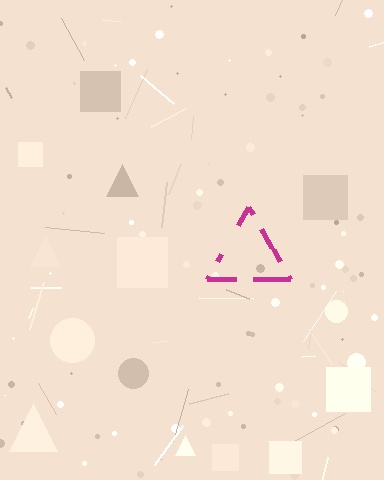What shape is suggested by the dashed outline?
The dashed outline suggests a triangle.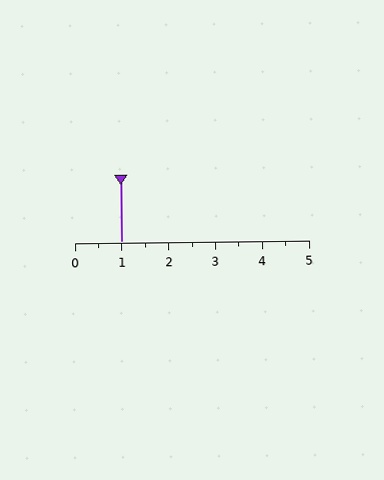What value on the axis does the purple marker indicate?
The marker indicates approximately 1.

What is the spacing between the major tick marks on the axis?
The major ticks are spaced 1 apart.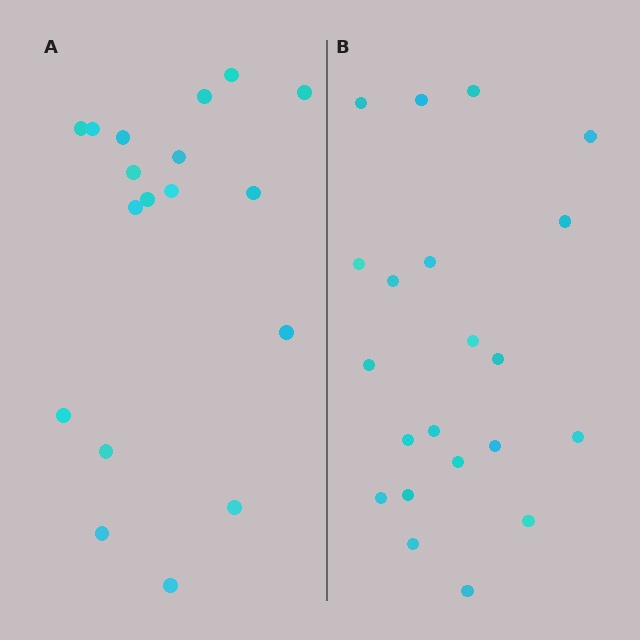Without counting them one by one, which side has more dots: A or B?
Region B (the right region) has more dots.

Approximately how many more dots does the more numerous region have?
Region B has just a few more — roughly 2 or 3 more dots than region A.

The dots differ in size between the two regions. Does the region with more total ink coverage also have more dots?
No. Region A has more total ink coverage because its dots are larger, but region B actually contains more individual dots. Total area can be misleading — the number of items is what matters here.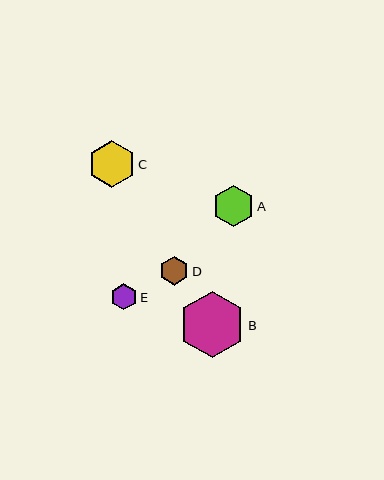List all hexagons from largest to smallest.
From largest to smallest: B, C, A, D, E.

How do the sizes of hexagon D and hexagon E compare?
Hexagon D and hexagon E are approximately the same size.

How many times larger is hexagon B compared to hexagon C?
Hexagon B is approximately 1.4 times the size of hexagon C.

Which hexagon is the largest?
Hexagon B is the largest with a size of approximately 67 pixels.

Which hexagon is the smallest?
Hexagon E is the smallest with a size of approximately 26 pixels.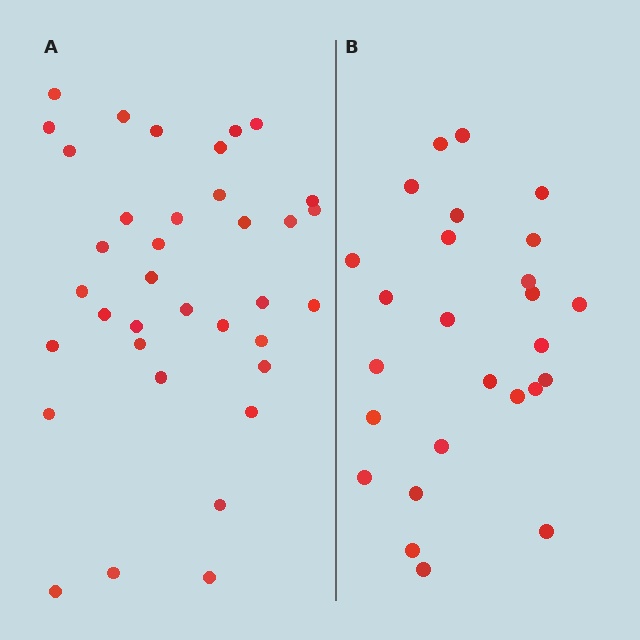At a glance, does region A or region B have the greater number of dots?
Region A (the left region) has more dots.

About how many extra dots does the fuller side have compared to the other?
Region A has roughly 10 or so more dots than region B.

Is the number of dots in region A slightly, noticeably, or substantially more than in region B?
Region A has noticeably more, but not dramatically so. The ratio is roughly 1.4 to 1.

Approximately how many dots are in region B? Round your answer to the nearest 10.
About 30 dots. (The exact count is 26, which rounds to 30.)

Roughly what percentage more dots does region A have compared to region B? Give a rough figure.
About 40% more.